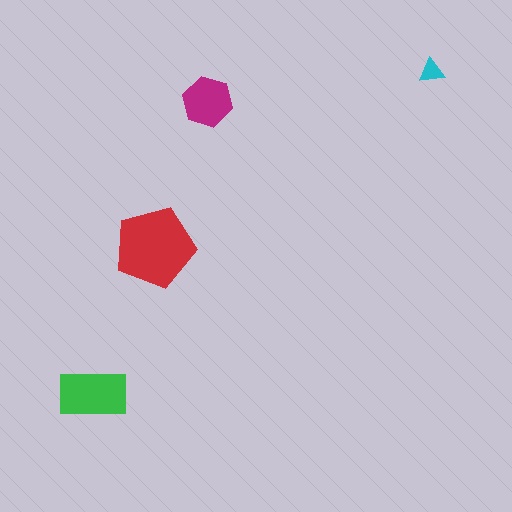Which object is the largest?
The red pentagon.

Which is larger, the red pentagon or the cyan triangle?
The red pentagon.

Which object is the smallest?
The cyan triangle.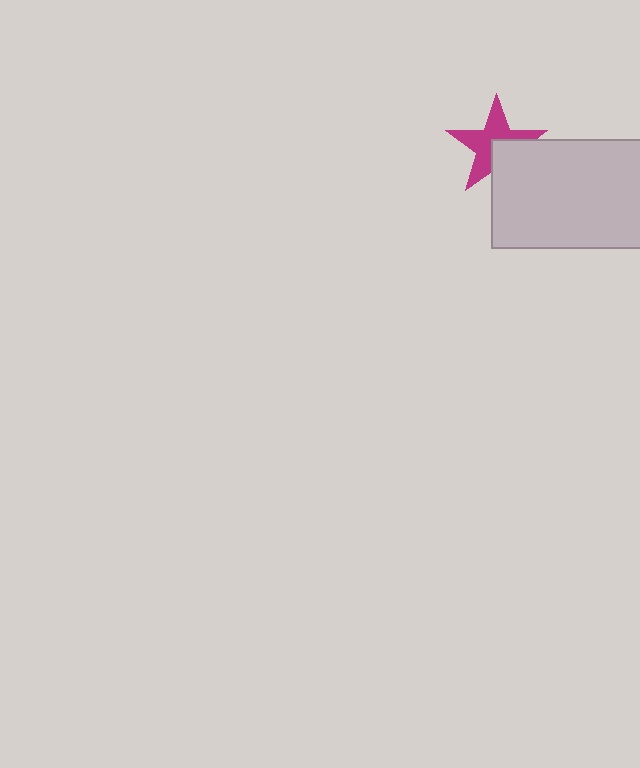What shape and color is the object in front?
The object in front is a light gray rectangle.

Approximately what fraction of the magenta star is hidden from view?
Roughly 35% of the magenta star is hidden behind the light gray rectangle.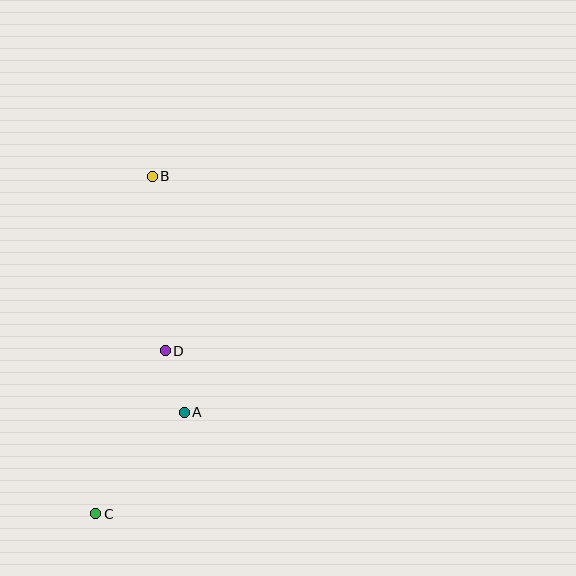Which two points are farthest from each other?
Points B and C are farthest from each other.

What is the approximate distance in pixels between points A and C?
The distance between A and C is approximately 135 pixels.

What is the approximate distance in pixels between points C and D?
The distance between C and D is approximately 177 pixels.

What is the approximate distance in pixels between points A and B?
The distance between A and B is approximately 238 pixels.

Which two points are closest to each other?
Points A and D are closest to each other.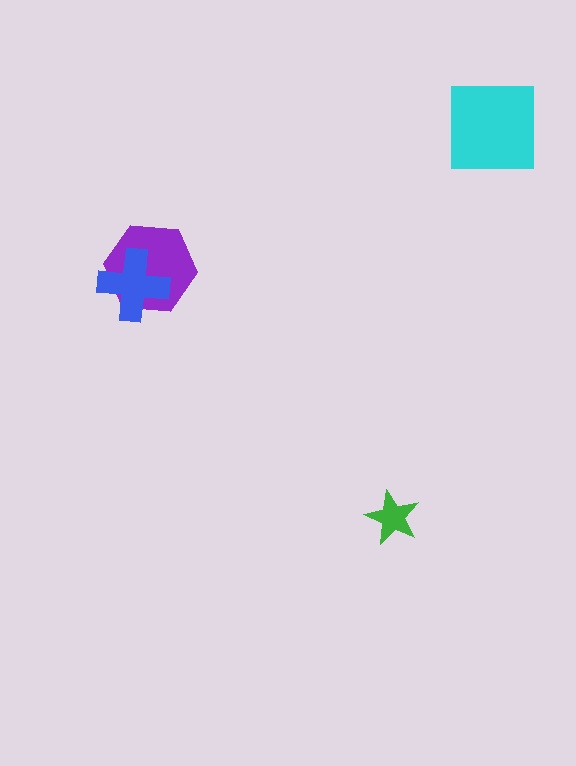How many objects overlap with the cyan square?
0 objects overlap with the cyan square.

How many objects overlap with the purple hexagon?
1 object overlaps with the purple hexagon.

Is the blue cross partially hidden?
No, no other shape covers it.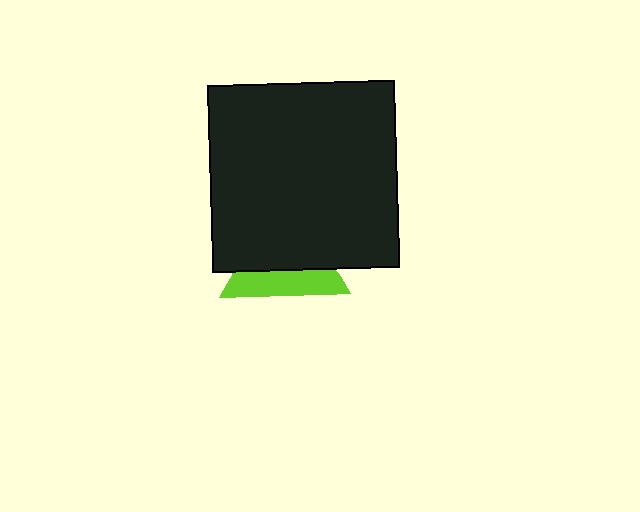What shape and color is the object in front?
The object in front is a black square.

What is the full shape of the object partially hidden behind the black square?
The partially hidden object is a lime triangle.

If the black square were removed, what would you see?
You would see the complete lime triangle.